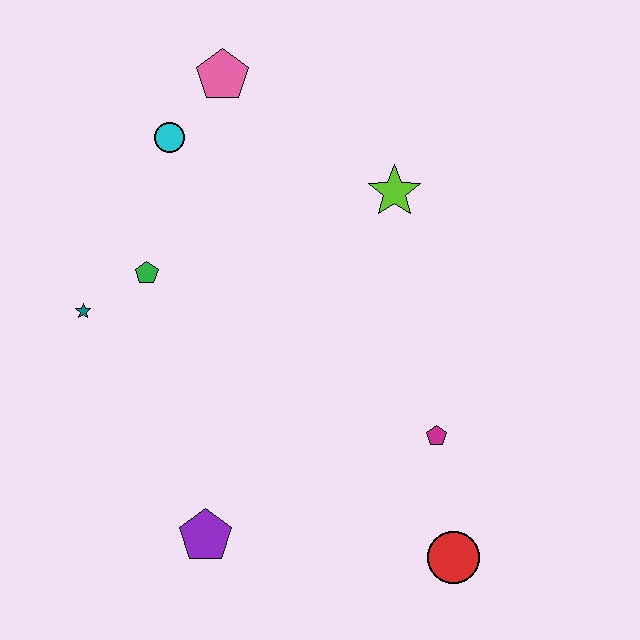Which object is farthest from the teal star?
The red circle is farthest from the teal star.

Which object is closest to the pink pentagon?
The cyan circle is closest to the pink pentagon.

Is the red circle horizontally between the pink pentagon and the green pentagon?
No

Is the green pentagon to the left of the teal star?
No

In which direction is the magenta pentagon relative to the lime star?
The magenta pentagon is below the lime star.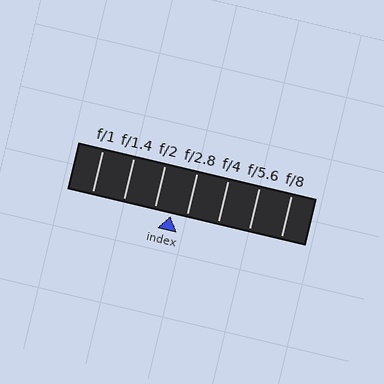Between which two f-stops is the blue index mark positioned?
The index mark is between f/2 and f/2.8.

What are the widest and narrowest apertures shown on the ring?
The widest aperture shown is f/1 and the narrowest is f/8.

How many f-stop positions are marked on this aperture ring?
There are 7 f-stop positions marked.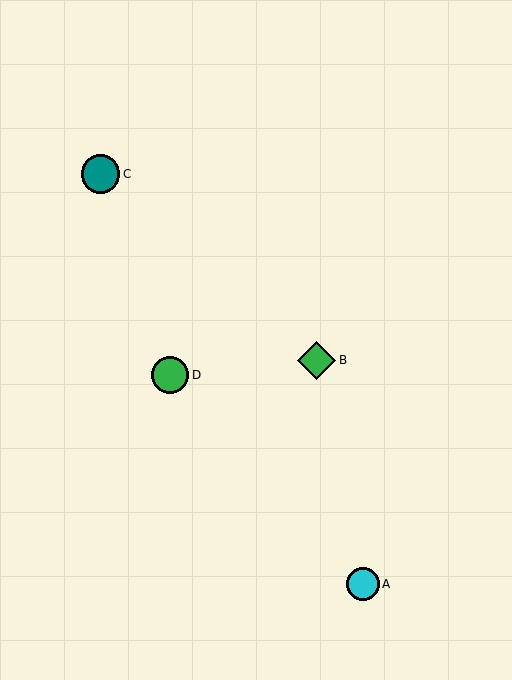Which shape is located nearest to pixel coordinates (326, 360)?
The green diamond (labeled B) at (317, 360) is nearest to that location.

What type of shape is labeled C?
Shape C is a teal circle.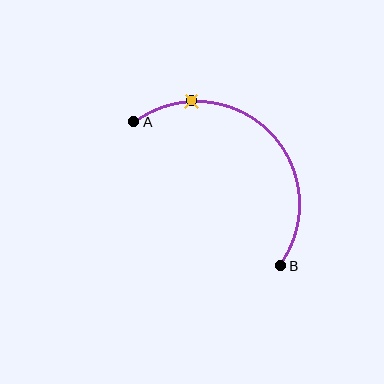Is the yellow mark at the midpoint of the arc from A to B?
No. The yellow mark lies on the arc but is closer to endpoint A. The arc midpoint would be at the point on the curve equidistant along the arc from both A and B.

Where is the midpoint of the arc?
The arc midpoint is the point on the curve farthest from the straight line joining A and B. It sits above and to the right of that line.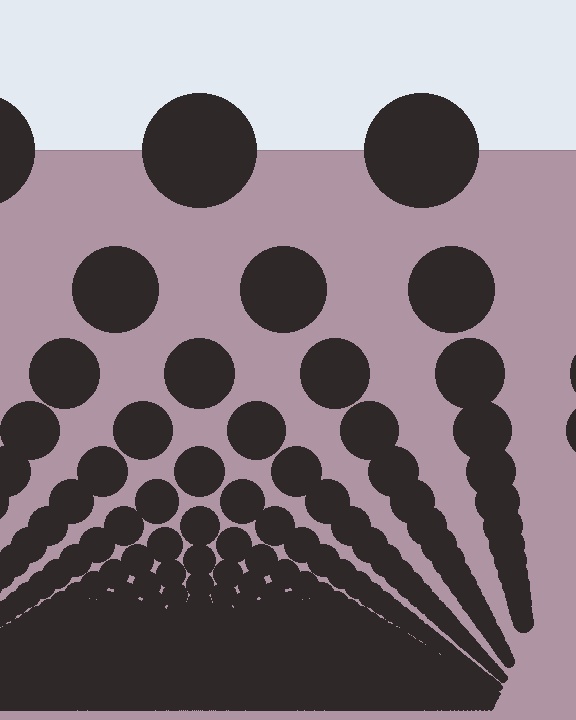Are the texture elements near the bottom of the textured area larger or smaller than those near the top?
Smaller. The gradient is inverted — elements near the bottom are smaller and denser.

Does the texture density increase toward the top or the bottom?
Density increases toward the bottom.